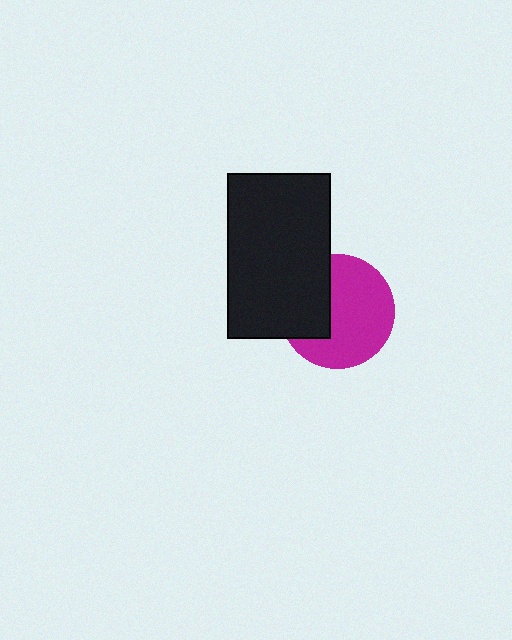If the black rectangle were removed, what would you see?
You would see the complete magenta circle.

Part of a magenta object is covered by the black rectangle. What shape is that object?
It is a circle.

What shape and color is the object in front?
The object in front is a black rectangle.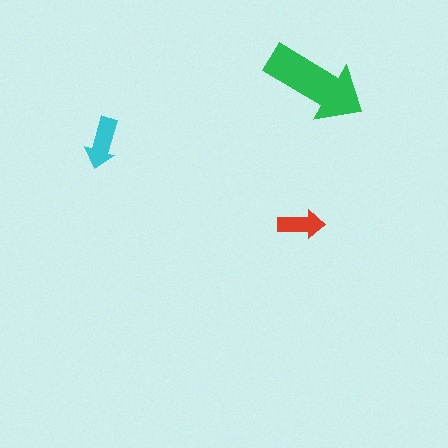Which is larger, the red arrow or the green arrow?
The green one.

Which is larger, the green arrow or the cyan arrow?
The green one.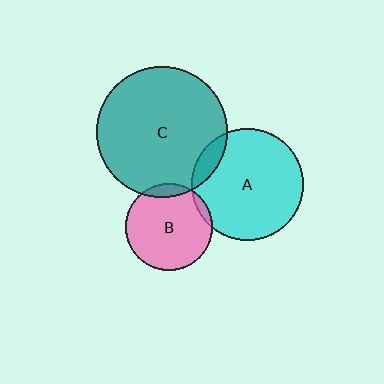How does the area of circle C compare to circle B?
Approximately 2.3 times.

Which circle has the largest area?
Circle C (teal).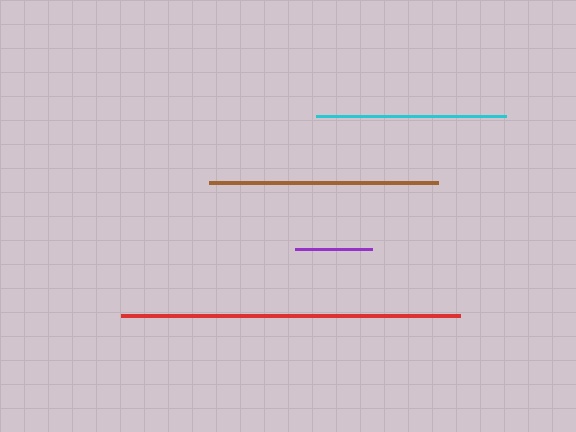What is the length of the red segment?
The red segment is approximately 339 pixels long.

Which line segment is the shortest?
The purple line is the shortest at approximately 76 pixels.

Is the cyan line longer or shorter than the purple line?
The cyan line is longer than the purple line.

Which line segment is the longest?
The red line is the longest at approximately 339 pixels.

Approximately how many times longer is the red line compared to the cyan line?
The red line is approximately 1.8 times the length of the cyan line.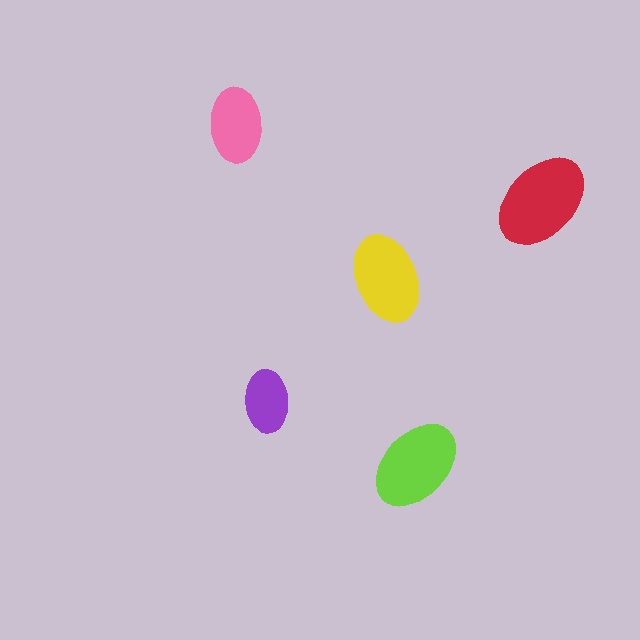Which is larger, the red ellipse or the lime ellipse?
The red one.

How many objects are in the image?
There are 5 objects in the image.